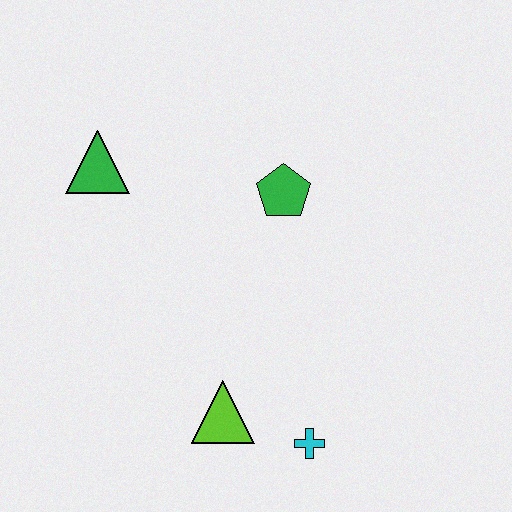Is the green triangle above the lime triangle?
Yes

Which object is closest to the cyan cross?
The lime triangle is closest to the cyan cross.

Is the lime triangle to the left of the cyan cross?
Yes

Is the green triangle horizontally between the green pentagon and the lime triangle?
No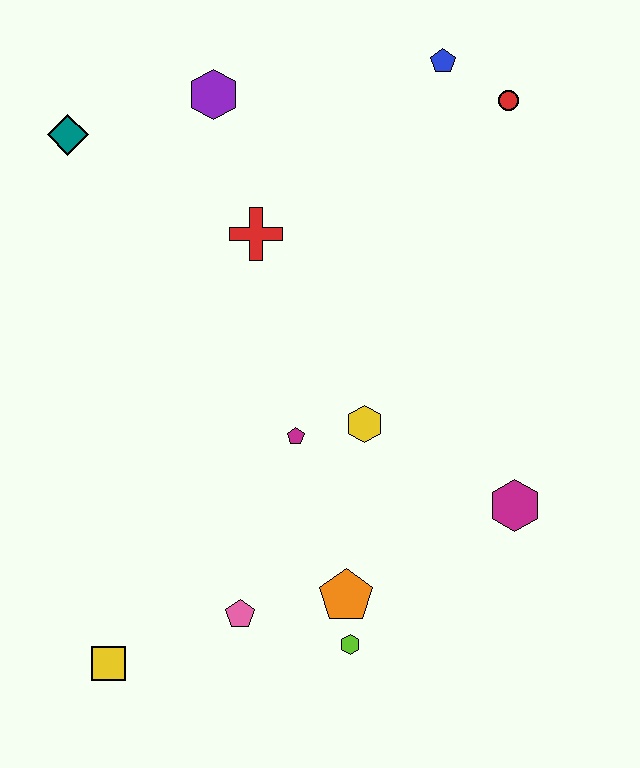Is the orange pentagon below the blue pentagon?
Yes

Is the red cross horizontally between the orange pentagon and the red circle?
No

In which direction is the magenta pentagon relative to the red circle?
The magenta pentagon is below the red circle.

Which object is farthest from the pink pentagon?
The blue pentagon is farthest from the pink pentagon.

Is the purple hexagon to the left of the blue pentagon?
Yes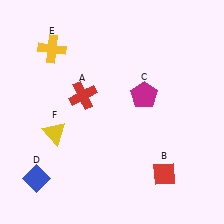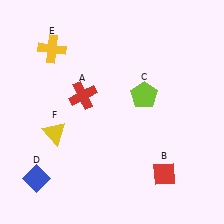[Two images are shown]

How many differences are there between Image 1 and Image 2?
There is 1 difference between the two images.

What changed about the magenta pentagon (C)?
In Image 1, C is magenta. In Image 2, it changed to lime.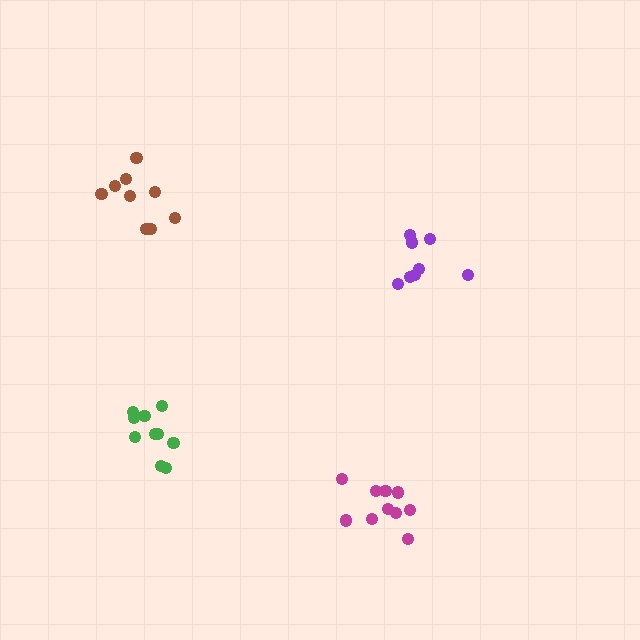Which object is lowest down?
The magenta cluster is bottommost.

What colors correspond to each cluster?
The clusters are colored: purple, green, brown, magenta.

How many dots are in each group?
Group 1: 8 dots, Group 2: 10 dots, Group 3: 9 dots, Group 4: 10 dots (37 total).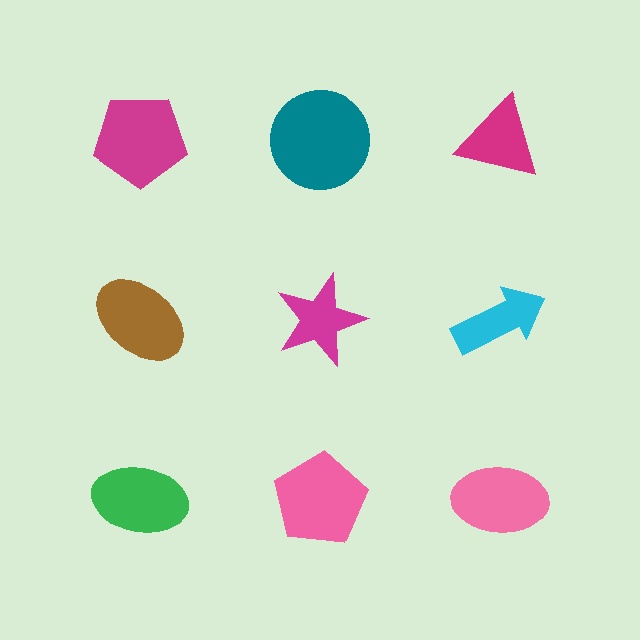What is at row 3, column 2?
A pink pentagon.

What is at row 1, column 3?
A magenta triangle.